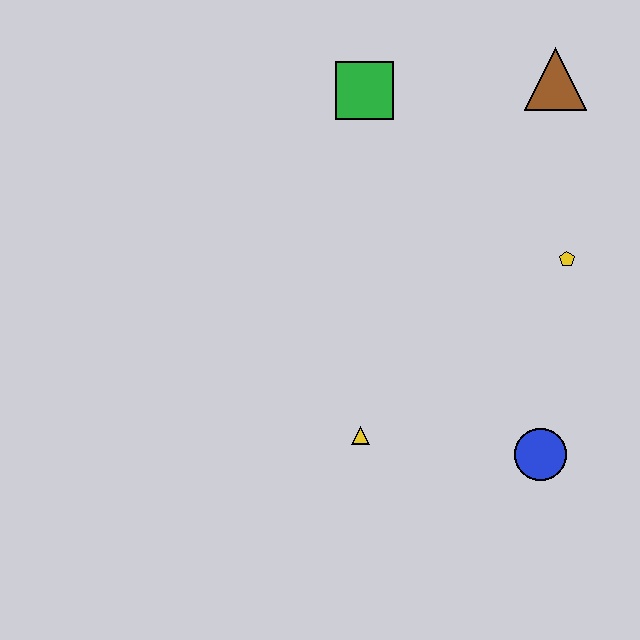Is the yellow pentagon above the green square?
No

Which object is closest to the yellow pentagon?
The brown triangle is closest to the yellow pentagon.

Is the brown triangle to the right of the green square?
Yes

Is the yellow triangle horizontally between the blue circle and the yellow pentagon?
No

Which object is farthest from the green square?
The blue circle is farthest from the green square.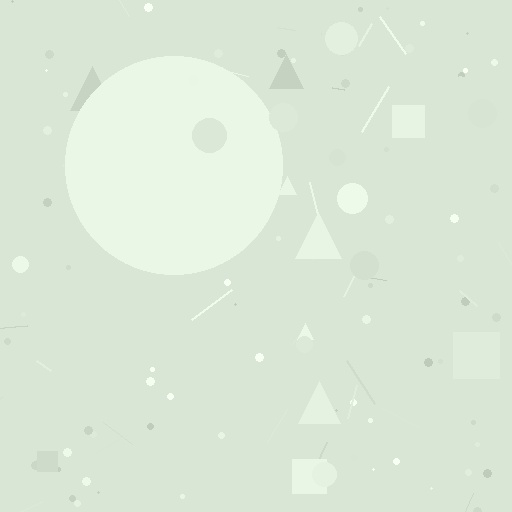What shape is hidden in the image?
A circle is hidden in the image.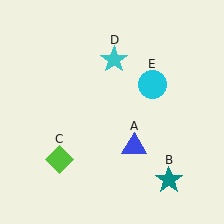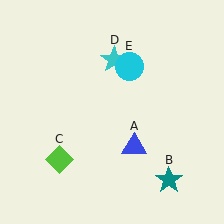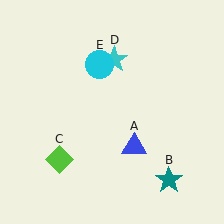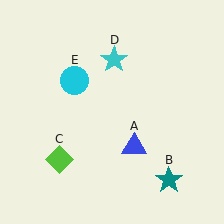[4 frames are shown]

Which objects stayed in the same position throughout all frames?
Blue triangle (object A) and teal star (object B) and lime diamond (object C) and cyan star (object D) remained stationary.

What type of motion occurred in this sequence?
The cyan circle (object E) rotated counterclockwise around the center of the scene.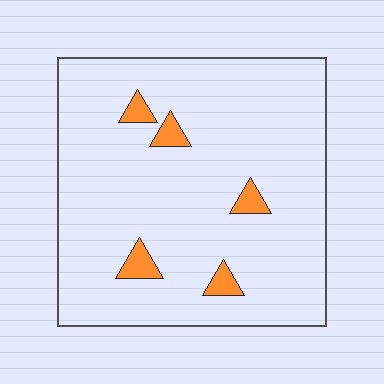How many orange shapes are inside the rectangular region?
5.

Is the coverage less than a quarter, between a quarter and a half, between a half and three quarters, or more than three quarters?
Less than a quarter.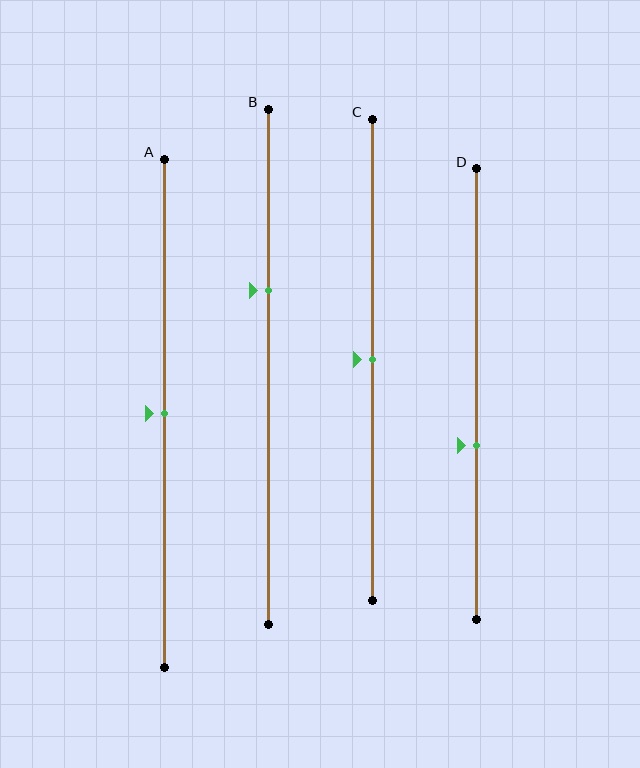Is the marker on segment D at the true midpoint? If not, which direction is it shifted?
No, the marker on segment D is shifted downward by about 11% of the segment length.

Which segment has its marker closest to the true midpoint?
Segment A has its marker closest to the true midpoint.